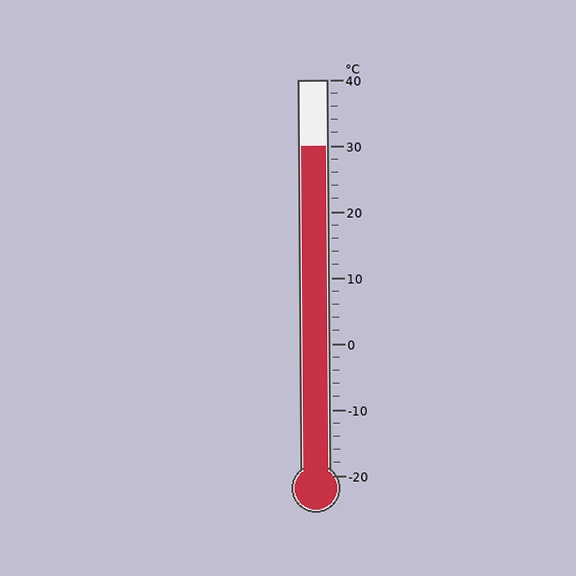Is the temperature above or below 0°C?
The temperature is above 0°C.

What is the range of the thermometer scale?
The thermometer scale ranges from -20°C to 40°C.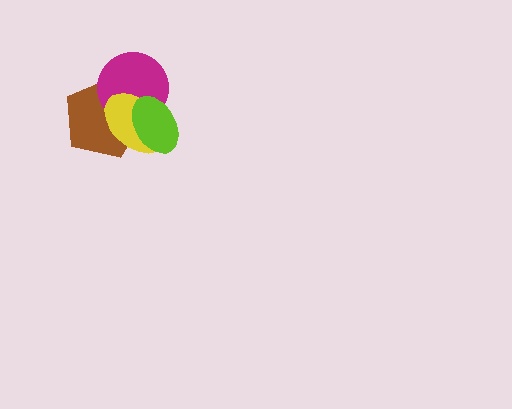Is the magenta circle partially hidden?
Yes, it is partially covered by another shape.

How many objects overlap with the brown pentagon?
3 objects overlap with the brown pentagon.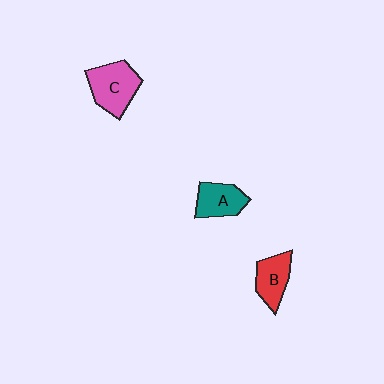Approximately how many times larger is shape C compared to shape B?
Approximately 1.4 times.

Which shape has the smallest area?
Shape B (red).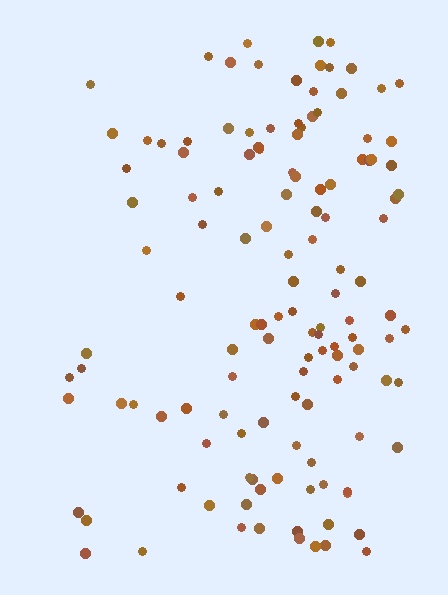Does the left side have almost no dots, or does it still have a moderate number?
Still a moderate number, just noticeably fewer than the right.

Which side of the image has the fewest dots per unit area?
The left.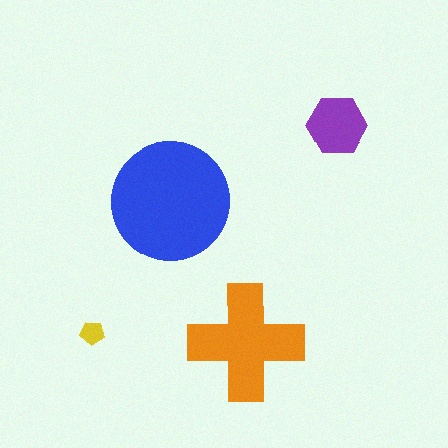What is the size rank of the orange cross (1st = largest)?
2nd.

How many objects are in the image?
There are 4 objects in the image.